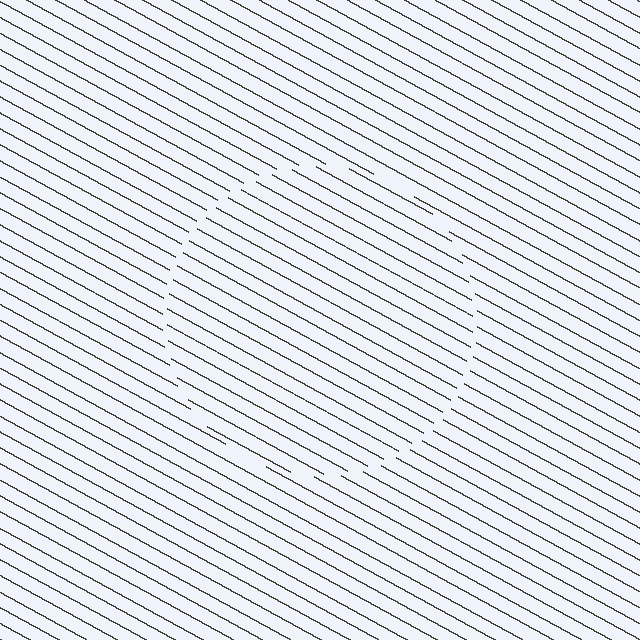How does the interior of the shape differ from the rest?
The interior of the shape contains the same grating, shifted by half a period — the contour is defined by the phase discontinuity where line-ends from the inner and outer gratings abut.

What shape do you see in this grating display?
An illusory circle. The interior of the shape contains the same grating, shifted by half a period — the contour is defined by the phase discontinuity where line-ends from the inner and outer gratings abut.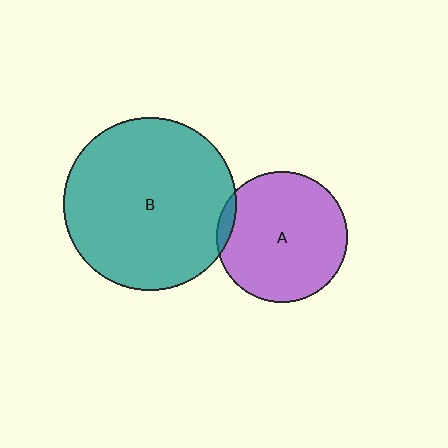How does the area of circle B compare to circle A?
Approximately 1.7 times.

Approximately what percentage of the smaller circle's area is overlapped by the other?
Approximately 5%.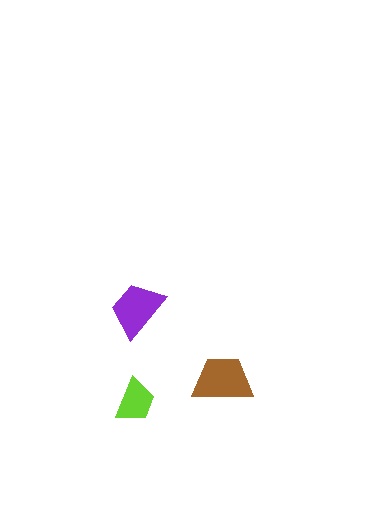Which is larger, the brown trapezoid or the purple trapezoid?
The brown one.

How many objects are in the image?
There are 3 objects in the image.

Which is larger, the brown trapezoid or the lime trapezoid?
The brown one.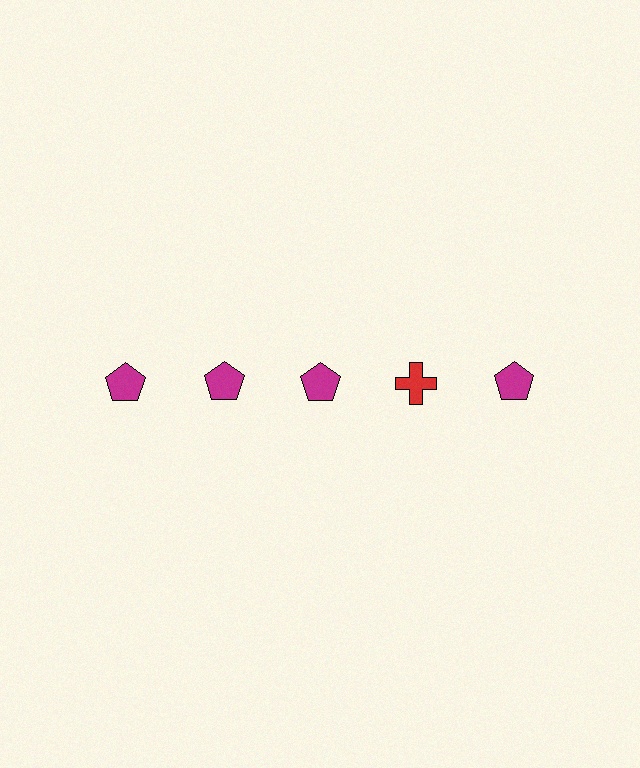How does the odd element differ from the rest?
It differs in both color (red instead of magenta) and shape (cross instead of pentagon).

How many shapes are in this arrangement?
There are 5 shapes arranged in a grid pattern.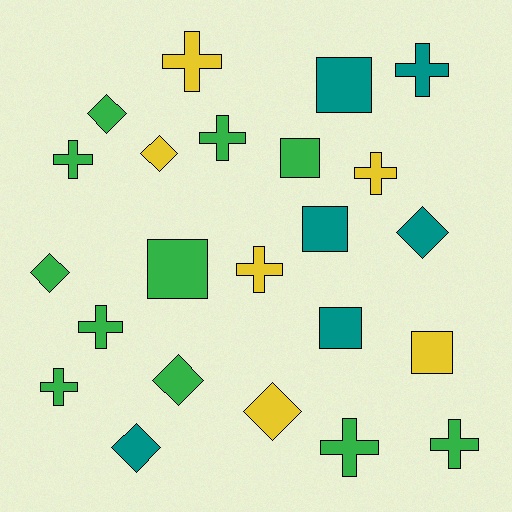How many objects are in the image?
There are 23 objects.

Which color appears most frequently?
Green, with 11 objects.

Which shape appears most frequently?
Cross, with 10 objects.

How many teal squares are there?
There are 3 teal squares.